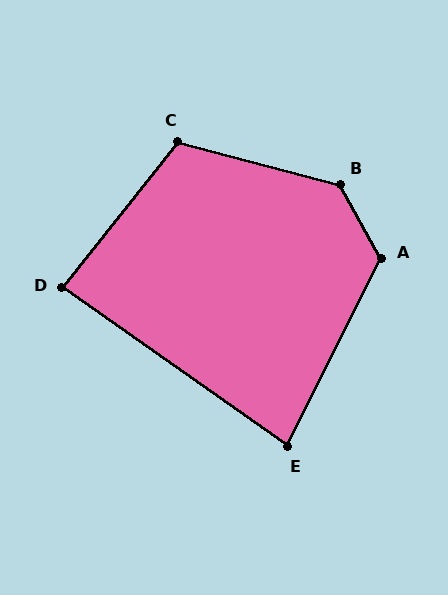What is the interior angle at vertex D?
Approximately 87 degrees (approximately right).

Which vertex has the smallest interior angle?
E, at approximately 81 degrees.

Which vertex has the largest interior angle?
B, at approximately 134 degrees.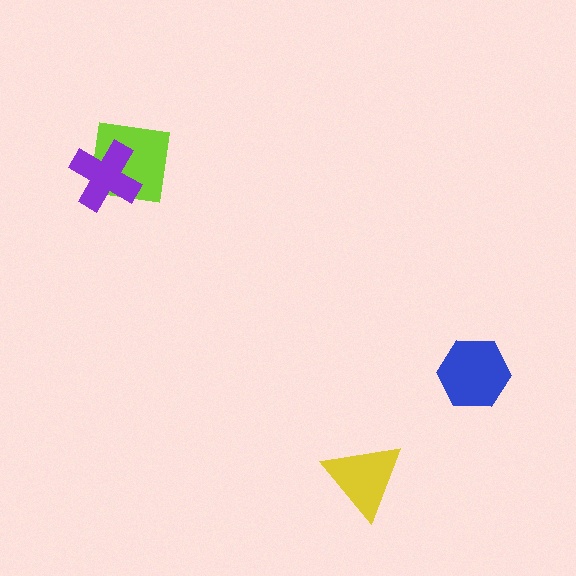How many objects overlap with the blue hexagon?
0 objects overlap with the blue hexagon.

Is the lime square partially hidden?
Yes, it is partially covered by another shape.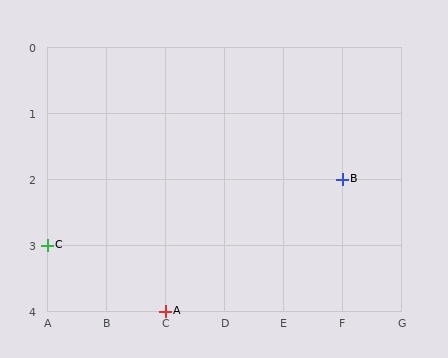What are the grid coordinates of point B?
Point B is at grid coordinates (F, 2).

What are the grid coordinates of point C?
Point C is at grid coordinates (A, 3).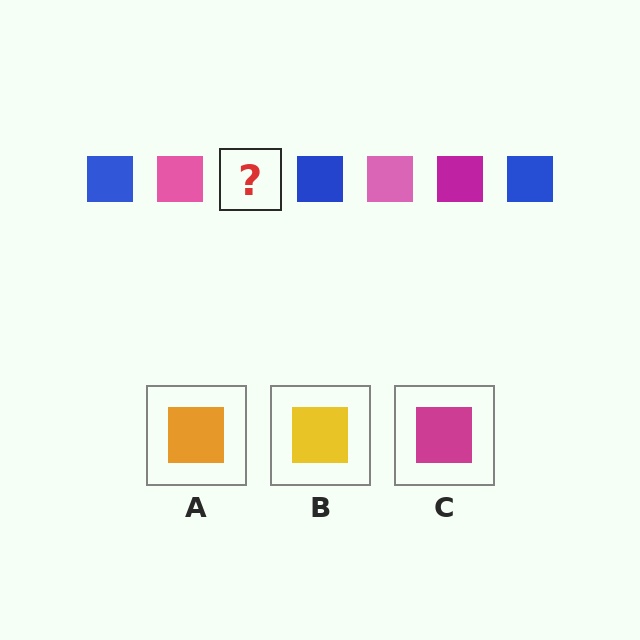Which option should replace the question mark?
Option C.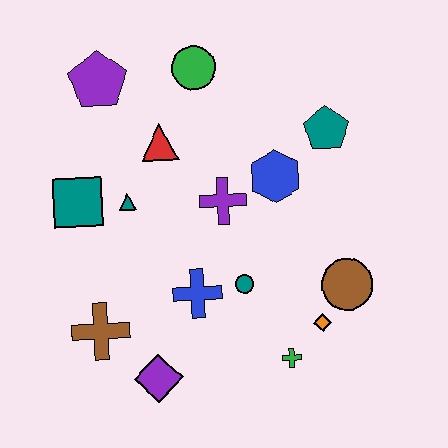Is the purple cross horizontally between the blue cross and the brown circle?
Yes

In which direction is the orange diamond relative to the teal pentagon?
The orange diamond is below the teal pentagon.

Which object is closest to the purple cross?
The blue hexagon is closest to the purple cross.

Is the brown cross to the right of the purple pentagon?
No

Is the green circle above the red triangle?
Yes